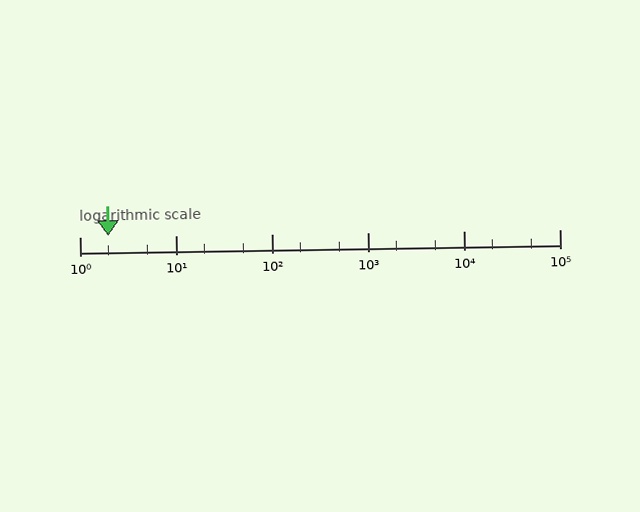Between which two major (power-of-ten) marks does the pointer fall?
The pointer is between 1 and 10.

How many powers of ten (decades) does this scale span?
The scale spans 5 decades, from 1 to 100000.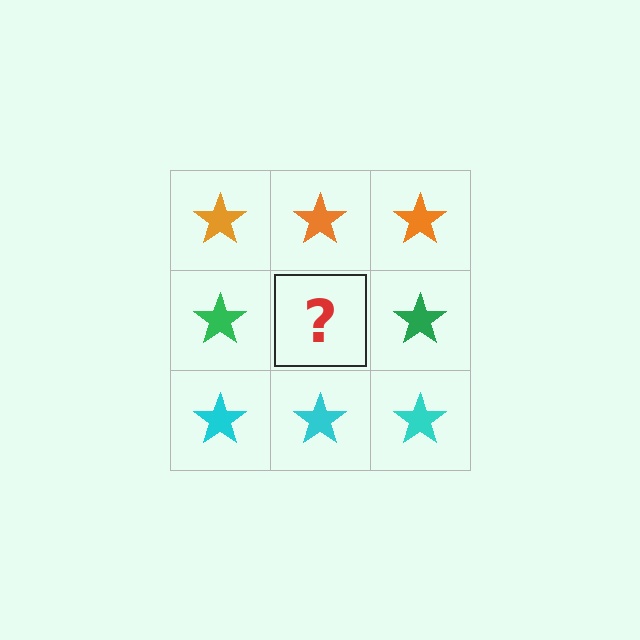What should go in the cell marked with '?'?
The missing cell should contain a green star.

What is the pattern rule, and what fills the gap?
The rule is that each row has a consistent color. The gap should be filled with a green star.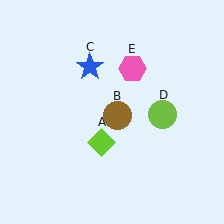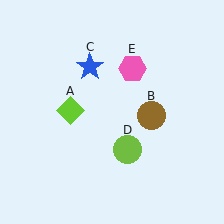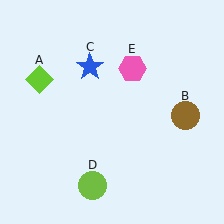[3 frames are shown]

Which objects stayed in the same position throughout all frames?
Blue star (object C) and pink hexagon (object E) remained stationary.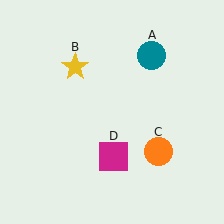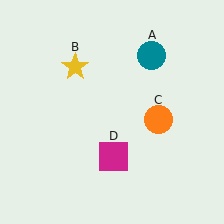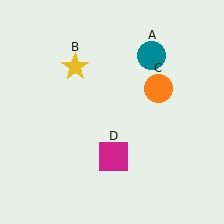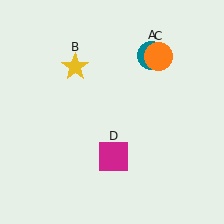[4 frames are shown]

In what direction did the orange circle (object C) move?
The orange circle (object C) moved up.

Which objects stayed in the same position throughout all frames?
Teal circle (object A) and yellow star (object B) and magenta square (object D) remained stationary.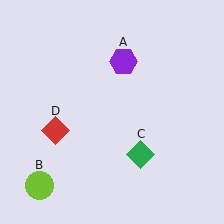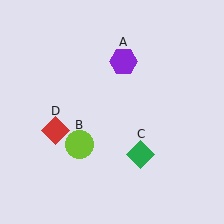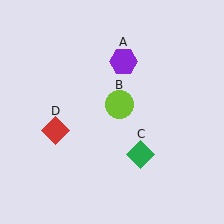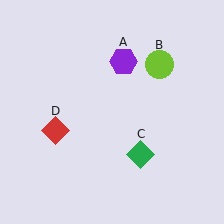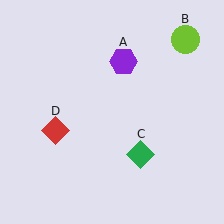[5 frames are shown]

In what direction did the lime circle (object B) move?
The lime circle (object B) moved up and to the right.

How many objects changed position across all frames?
1 object changed position: lime circle (object B).